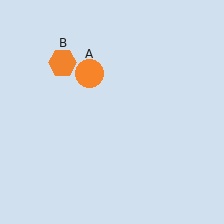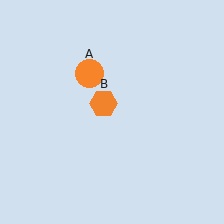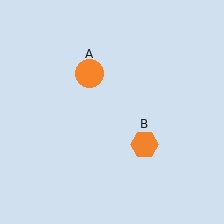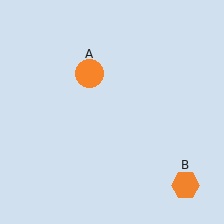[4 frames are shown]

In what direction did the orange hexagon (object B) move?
The orange hexagon (object B) moved down and to the right.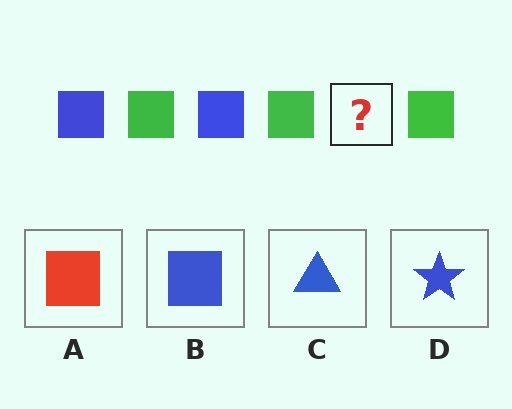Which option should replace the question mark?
Option B.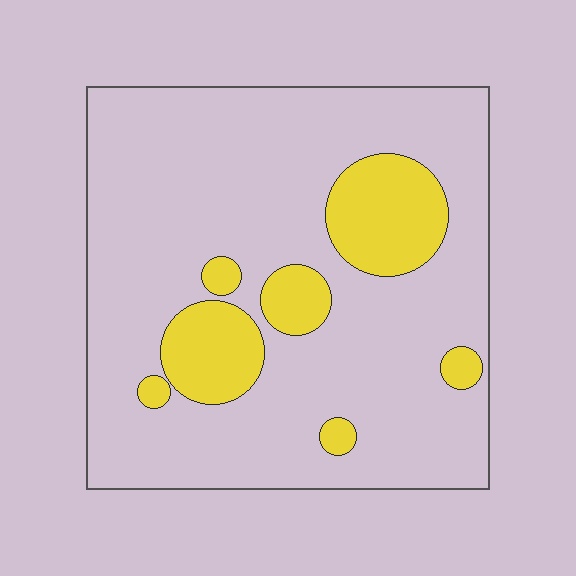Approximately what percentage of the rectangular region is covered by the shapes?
Approximately 20%.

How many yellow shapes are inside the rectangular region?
7.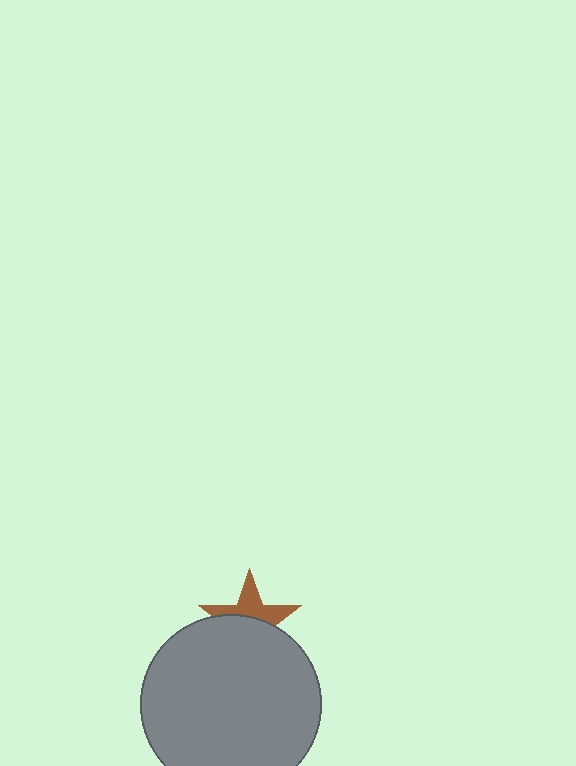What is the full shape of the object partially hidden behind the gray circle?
The partially hidden object is a brown star.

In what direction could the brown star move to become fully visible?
The brown star could move up. That would shift it out from behind the gray circle entirely.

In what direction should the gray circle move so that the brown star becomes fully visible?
The gray circle should move down. That is the shortest direction to clear the overlap and leave the brown star fully visible.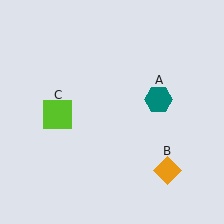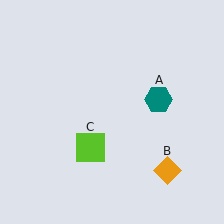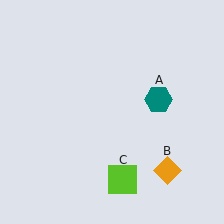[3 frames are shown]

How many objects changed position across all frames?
1 object changed position: lime square (object C).